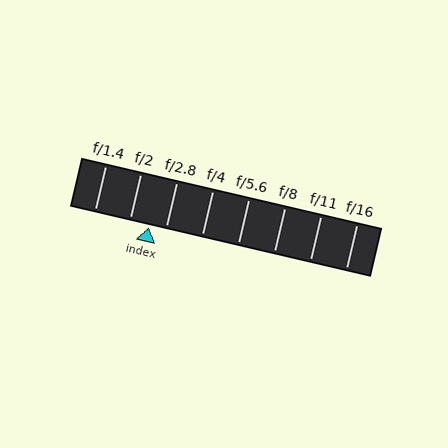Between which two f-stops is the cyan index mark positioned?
The index mark is between f/2 and f/2.8.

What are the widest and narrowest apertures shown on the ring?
The widest aperture shown is f/1.4 and the narrowest is f/16.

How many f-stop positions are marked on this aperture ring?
There are 8 f-stop positions marked.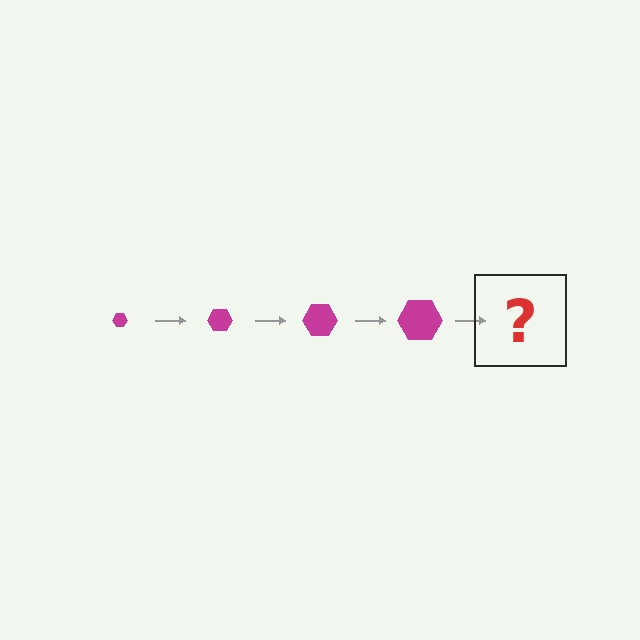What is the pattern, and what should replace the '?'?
The pattern is that the hexagon gets progressively larger each step. The '?' should be a magenta hexagon, larger than the previous one.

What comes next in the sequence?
The next element should be a magenta hexagon, larger than the previous one.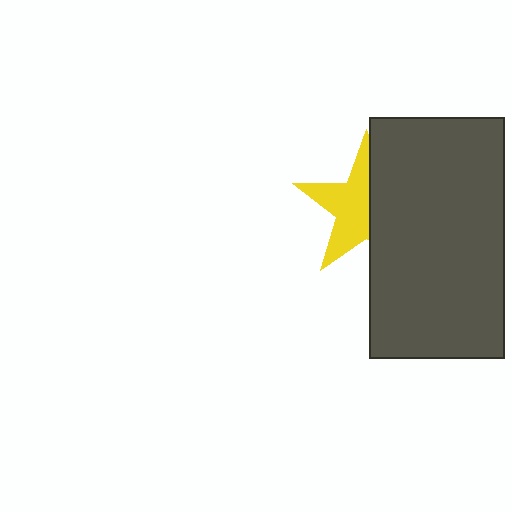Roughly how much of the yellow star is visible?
About half of it is visible (roughly 55%).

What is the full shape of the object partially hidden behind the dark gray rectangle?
The partially hidden object is a yellow star.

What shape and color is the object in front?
The object in front is a dark gray rectangle.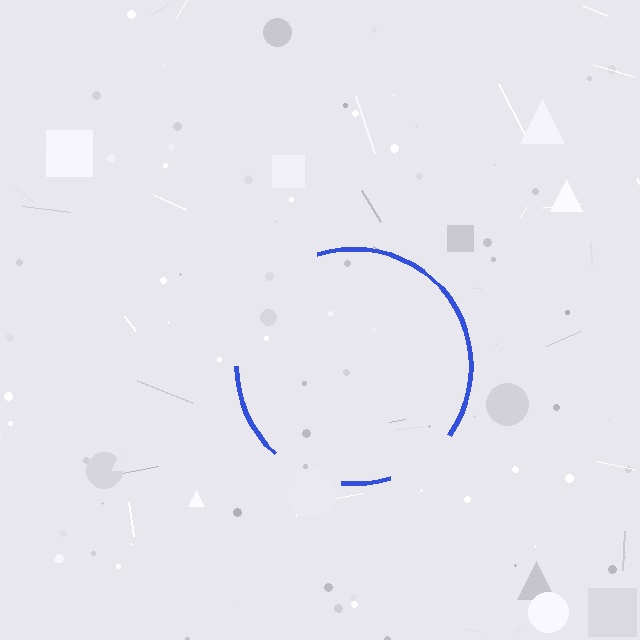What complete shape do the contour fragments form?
The contour fragments form a circle.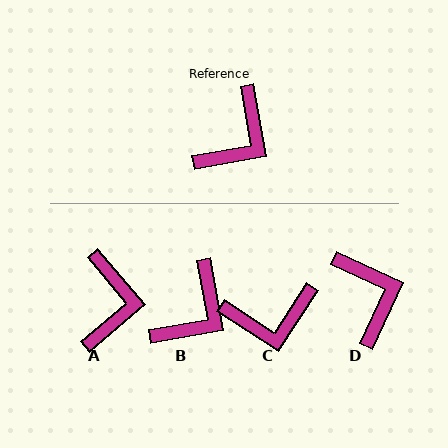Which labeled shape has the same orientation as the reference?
B.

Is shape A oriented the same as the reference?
No, it is off by about 30 degrees.